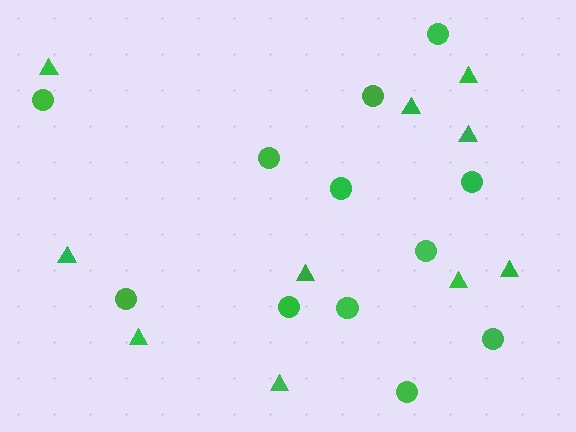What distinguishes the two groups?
There are 2 groups: one group of triangles (10) and one group of circles (12).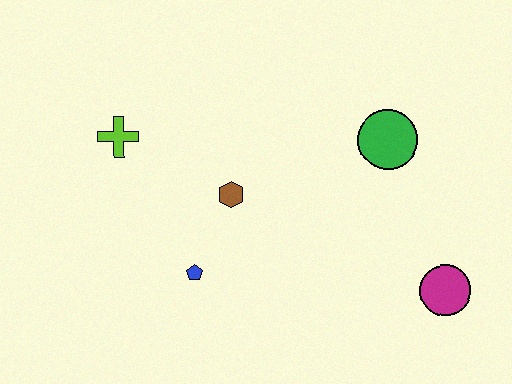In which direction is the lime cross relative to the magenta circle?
The lime cross is to the left of the magenta circle.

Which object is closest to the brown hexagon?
The blue pentagon is closest to the brown hexagon.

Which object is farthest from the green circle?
The lime cross is farthest from the green circle.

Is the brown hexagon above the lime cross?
No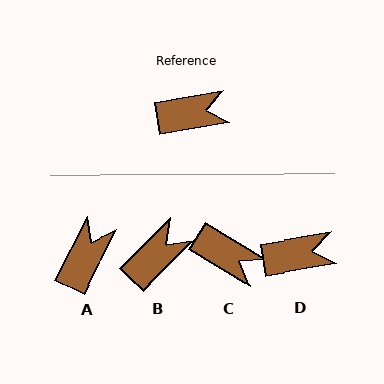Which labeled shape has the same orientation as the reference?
D.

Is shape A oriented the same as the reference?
No, it is off by about 54 degrees.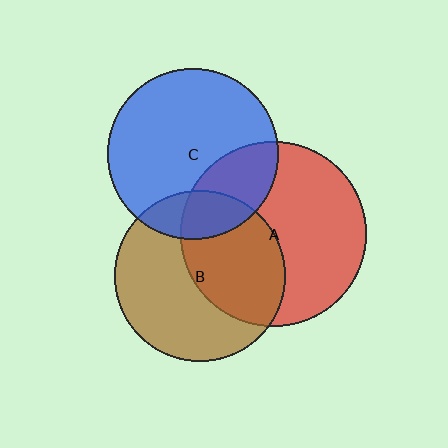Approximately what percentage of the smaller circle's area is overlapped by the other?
Approximately 20%.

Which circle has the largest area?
Circle A (red).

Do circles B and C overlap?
Yes.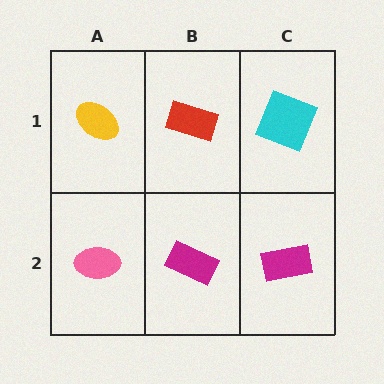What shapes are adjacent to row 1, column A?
A pink ellipse (row 2, column A), a red rectangle (row 1, column B).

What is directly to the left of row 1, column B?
A yellow ellipse.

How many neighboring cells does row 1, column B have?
3.